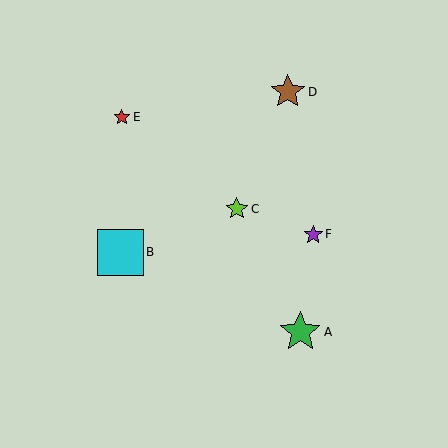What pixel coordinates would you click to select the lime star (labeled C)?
Click at (237, 209) to select the lime star C.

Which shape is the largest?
The cyan square (labeled B) is the largest.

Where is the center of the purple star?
The center of the purple star is at (313, 234).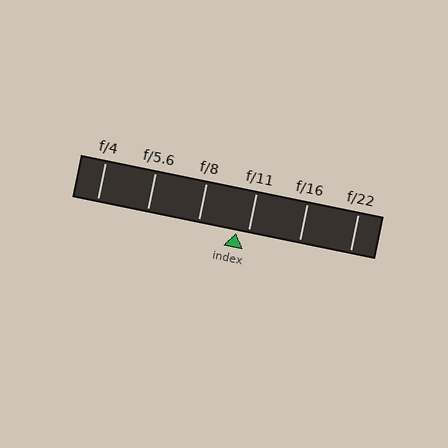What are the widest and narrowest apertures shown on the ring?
The widest aperture shown is f/4 and the narrowest is f/22.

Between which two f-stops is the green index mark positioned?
The index mark is between f/8 and f/11.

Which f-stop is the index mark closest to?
The index mark is closest to f/11.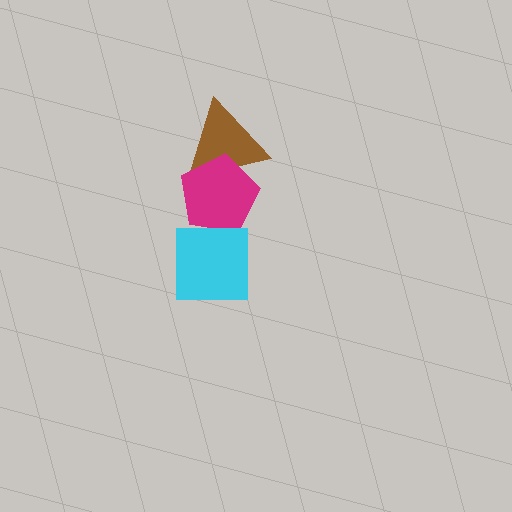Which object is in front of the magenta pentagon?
The cyan square is in front of the magenta pentagon.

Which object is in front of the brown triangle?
The magenta pentagon is in front of the brown triangle.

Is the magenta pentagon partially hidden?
Yes, it is partially covered by another shape.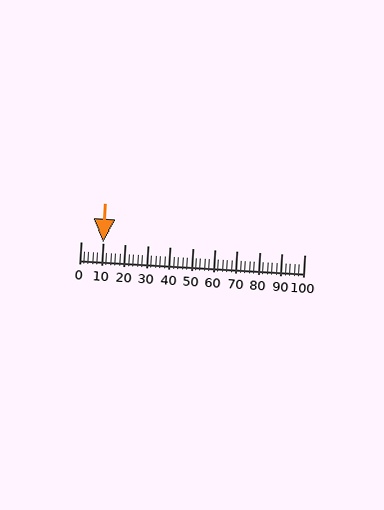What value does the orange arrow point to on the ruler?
The orange arrow points to approximately 10.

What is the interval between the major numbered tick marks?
The major tick marks are spaced 10 units apart.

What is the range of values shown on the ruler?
The ruler shows values from 0 to 100.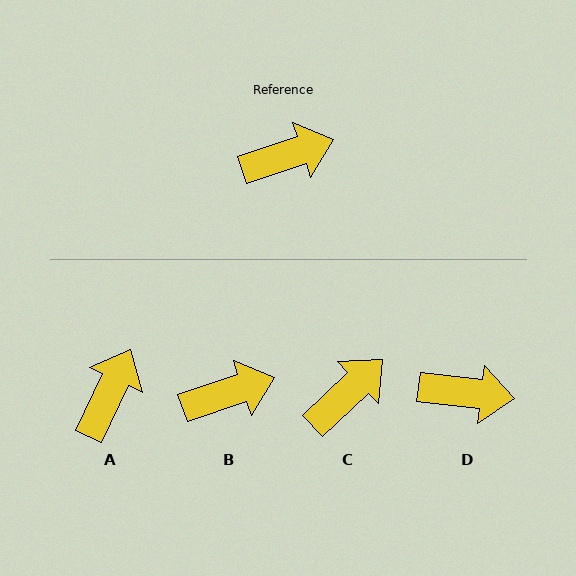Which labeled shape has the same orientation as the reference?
B.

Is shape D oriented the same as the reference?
No, it is off by about 25 degrees.